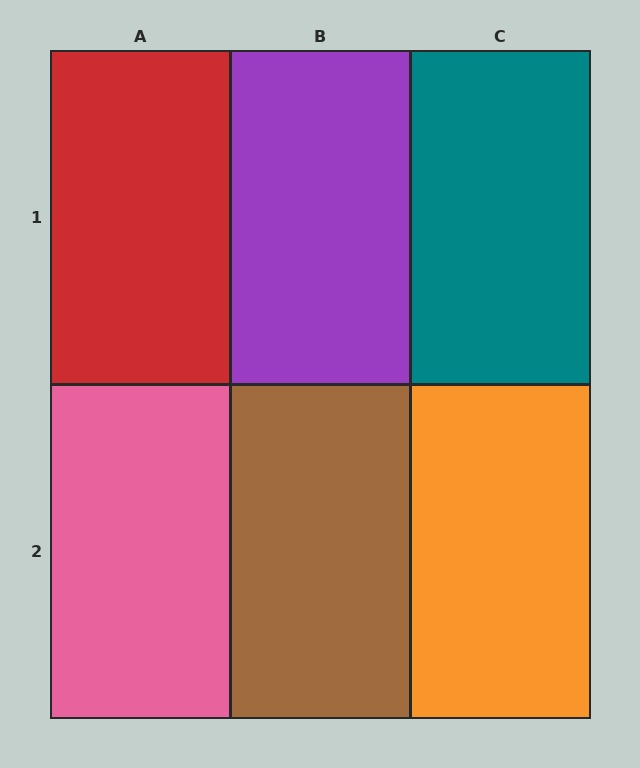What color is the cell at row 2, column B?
Brown.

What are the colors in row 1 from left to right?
Red, purple, teal.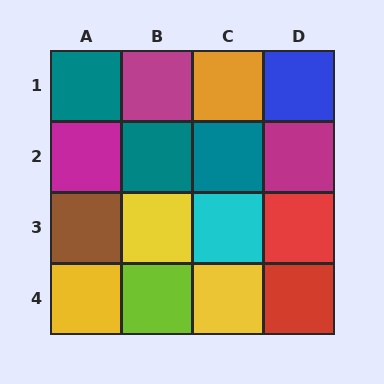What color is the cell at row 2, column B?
Teal.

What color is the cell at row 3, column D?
Red.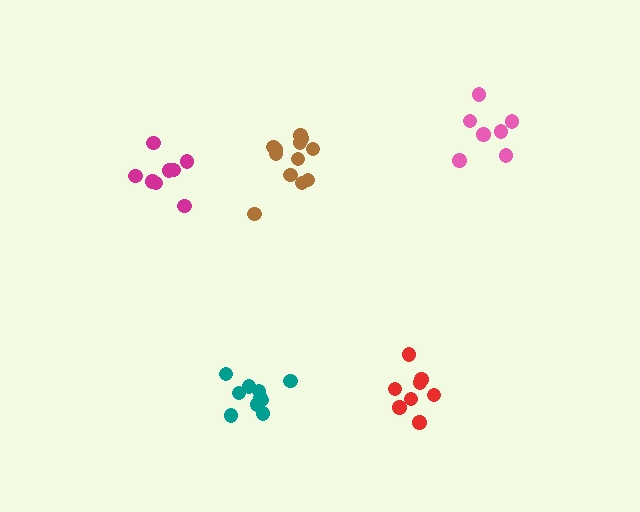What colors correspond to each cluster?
The clusters are colored: teal, pink, brown, magenta, red.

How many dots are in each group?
Group 1: 10 dots, Group 2: 7 dots, Group 3: 12 dots, Group 4: 8 dots, Group 5: 8 dots (45 total).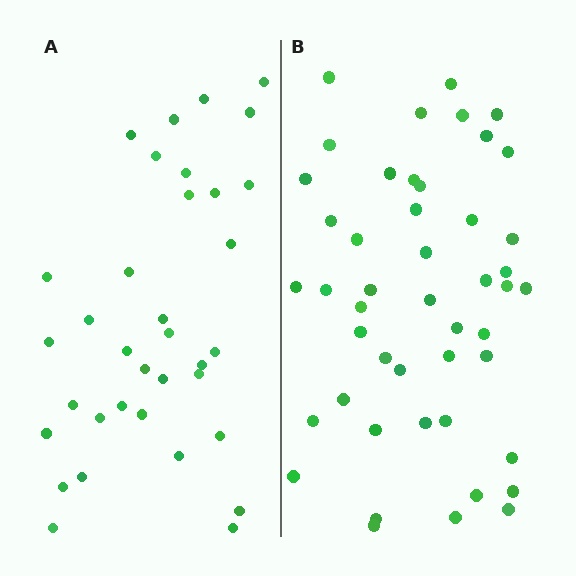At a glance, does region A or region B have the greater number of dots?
Region B (the right region) has more dots.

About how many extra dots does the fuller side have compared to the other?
Region B has roughly 12 or so more dots than region A.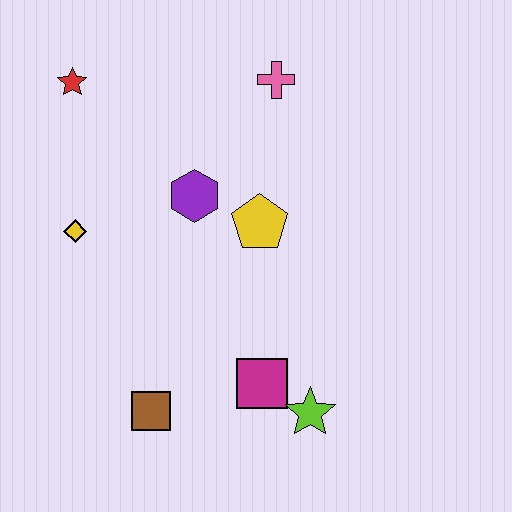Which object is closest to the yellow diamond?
The purple hexagon is closest to the yellow diamond.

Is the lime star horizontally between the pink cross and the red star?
No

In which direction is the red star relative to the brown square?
The red star is above the brown square.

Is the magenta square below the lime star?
No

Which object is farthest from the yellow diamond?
The lime star is farthest from the yellow diamond.